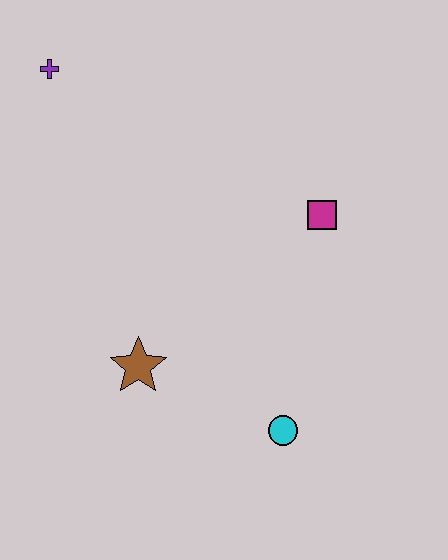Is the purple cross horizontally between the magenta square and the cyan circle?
No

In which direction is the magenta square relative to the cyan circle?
The magenta square is above the cyan circle.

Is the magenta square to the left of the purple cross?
No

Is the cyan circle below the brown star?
Yes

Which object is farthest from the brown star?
The purple cross is farthest from the brown star.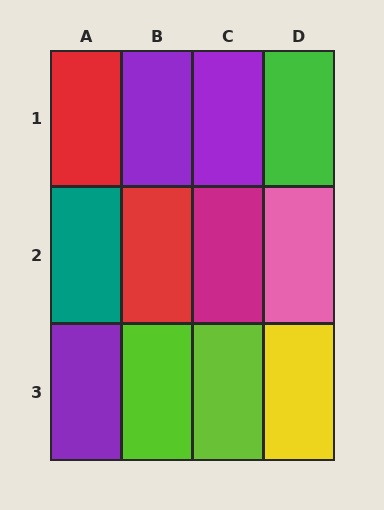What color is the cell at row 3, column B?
Lime.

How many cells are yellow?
1 cell is yellow.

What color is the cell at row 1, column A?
Red.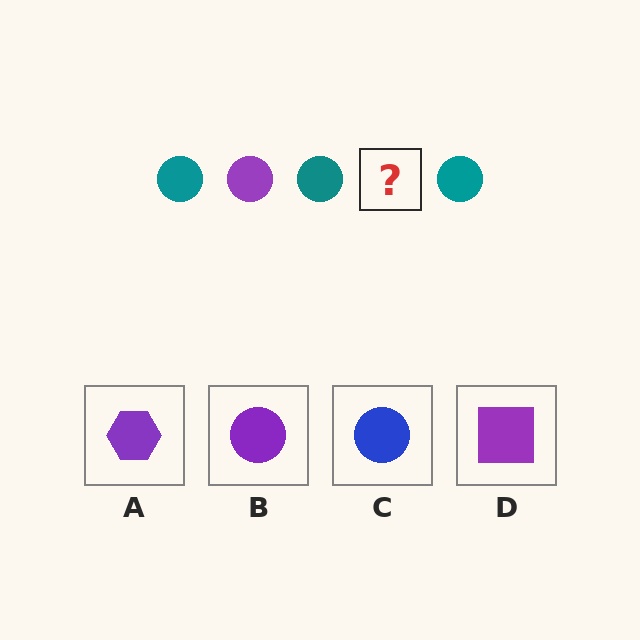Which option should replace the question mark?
Option B.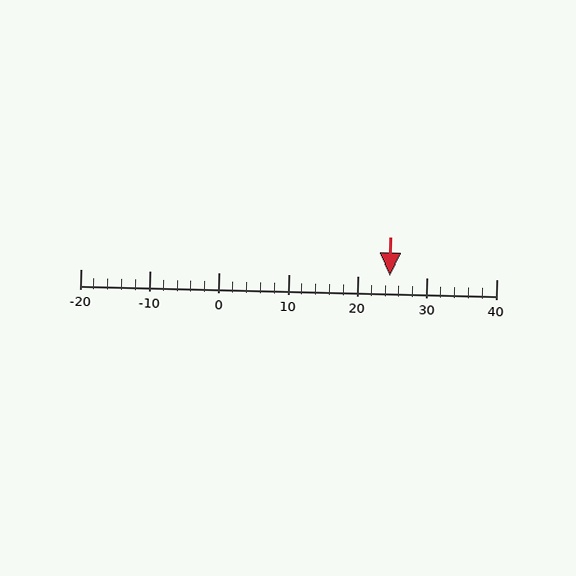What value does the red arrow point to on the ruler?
The red arrow points to approximately 25.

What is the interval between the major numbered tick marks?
The major tick marks are spaced 10 units apart.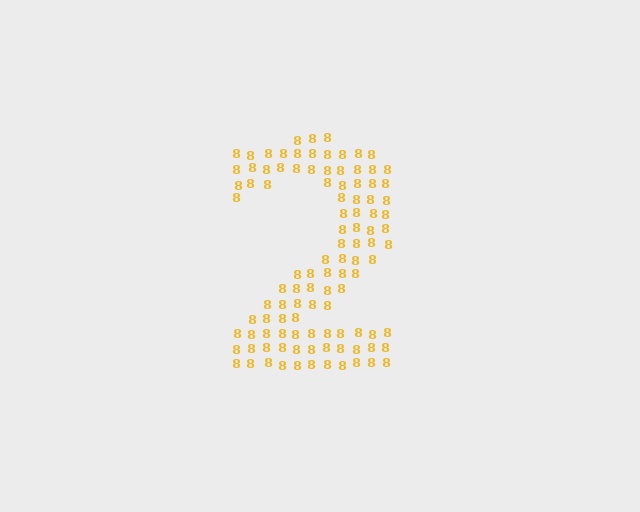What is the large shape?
The large shape is the digit 2.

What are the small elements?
The small elements are digit 8's.